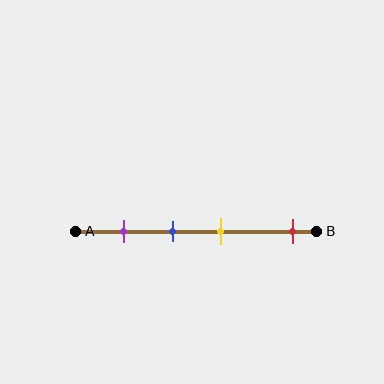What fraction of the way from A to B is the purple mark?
The purple mark is approximately 20% (0.2) of the way from A to B.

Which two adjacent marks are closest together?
The blue and yellow marks are the closest adjacent pair.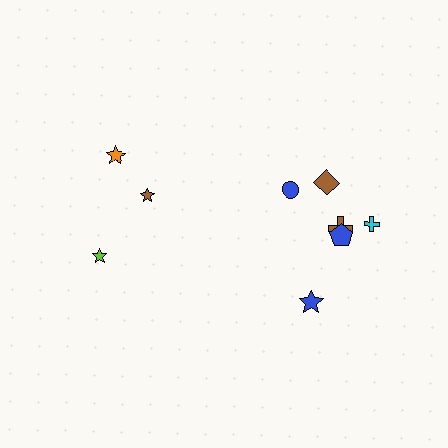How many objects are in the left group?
There are 3 objects.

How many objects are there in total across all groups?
There are 9 objects.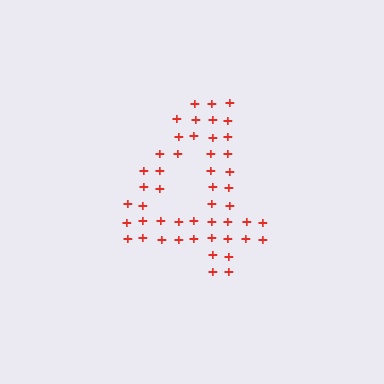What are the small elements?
The small elements are plus signs.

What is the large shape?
The large shape is the digit 4.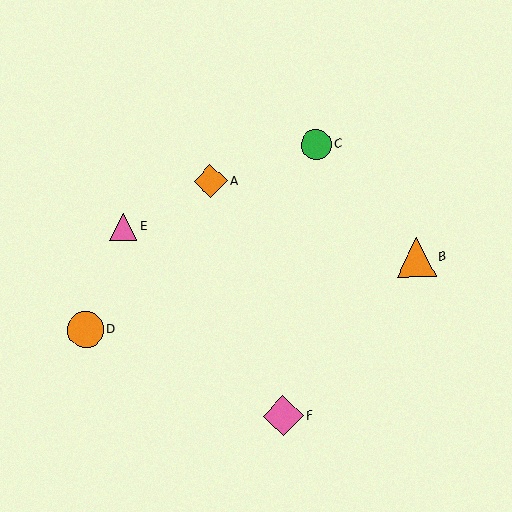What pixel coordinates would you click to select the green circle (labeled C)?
Click at (316, 144) to select the green circle C.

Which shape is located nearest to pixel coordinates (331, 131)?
The green circle (labeled C) at (316, 144) is nearest to that location.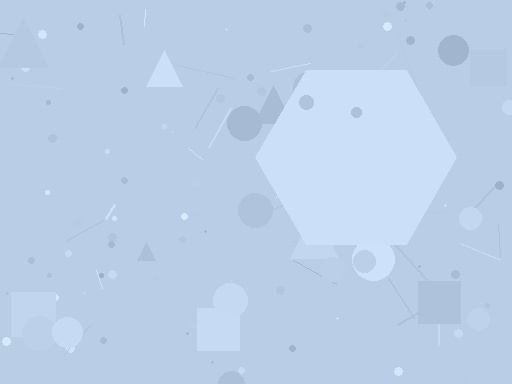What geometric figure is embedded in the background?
A hexagon is embedded in the background.